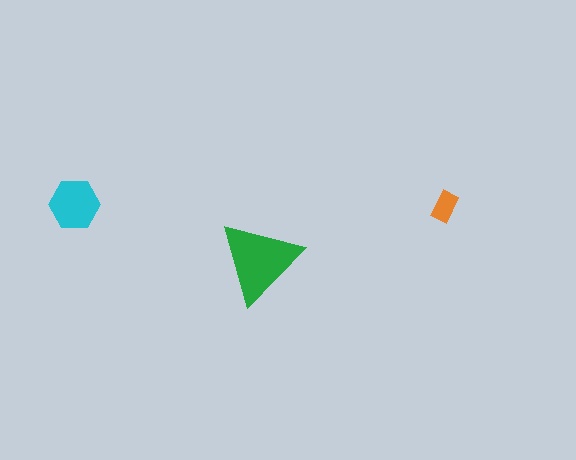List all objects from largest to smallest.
The green triangle, the cyan hexagon, the orange rectangle.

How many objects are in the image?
There are 3 objects in the image.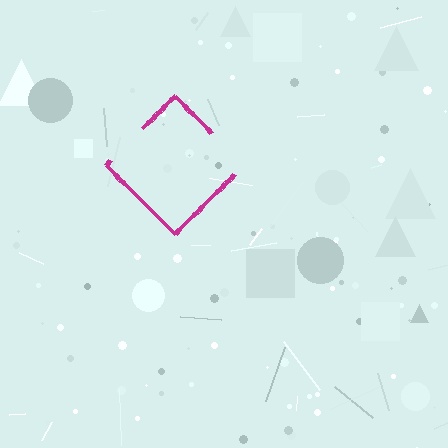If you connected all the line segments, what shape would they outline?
They would outline a diamond.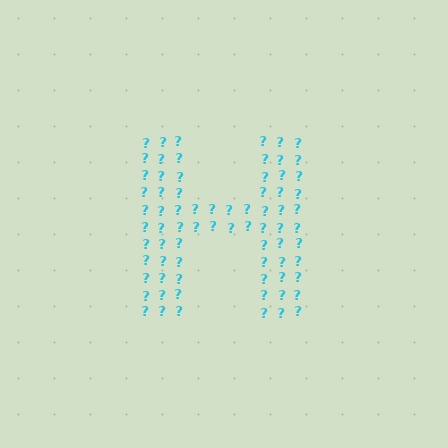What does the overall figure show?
The overall figure shows the letter H.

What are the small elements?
The small elements are question marks.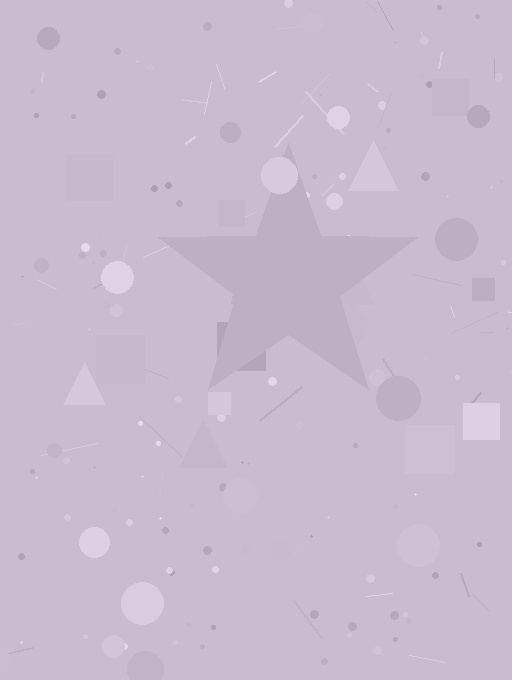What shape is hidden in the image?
A star is hidden in the image.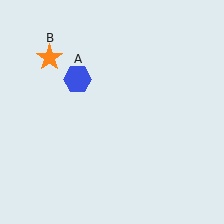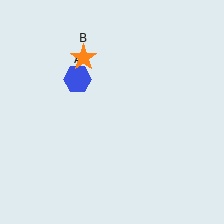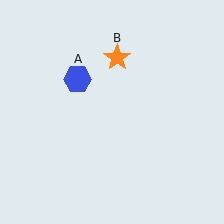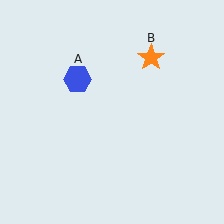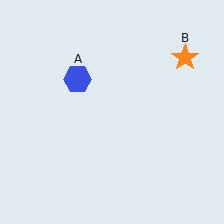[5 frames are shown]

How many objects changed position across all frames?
1 object changed position: orange star (object B).